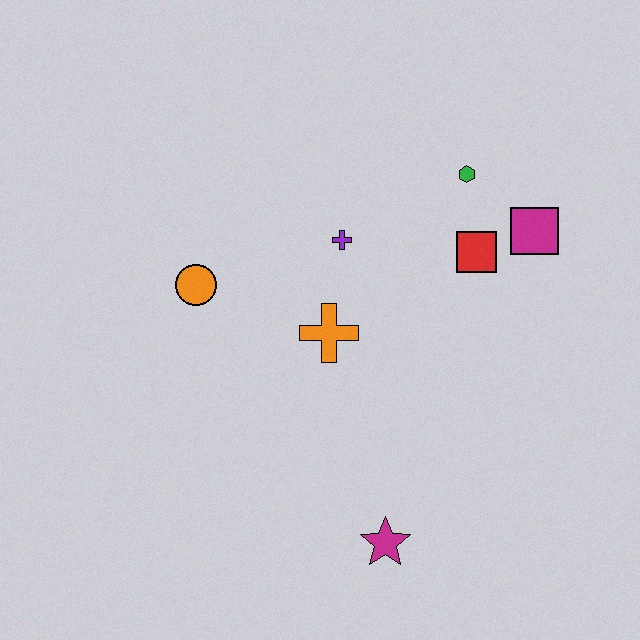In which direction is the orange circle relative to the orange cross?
The orange circle is to the left of the orange cross.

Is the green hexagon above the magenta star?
Yes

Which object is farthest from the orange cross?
The magenta square is farthest from the orange cross.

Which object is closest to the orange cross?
The purple cross is closest to the orange cross.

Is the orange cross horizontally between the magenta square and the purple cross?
No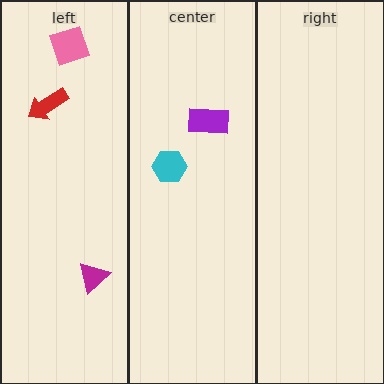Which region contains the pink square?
The left region.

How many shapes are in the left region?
3.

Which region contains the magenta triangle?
The left region.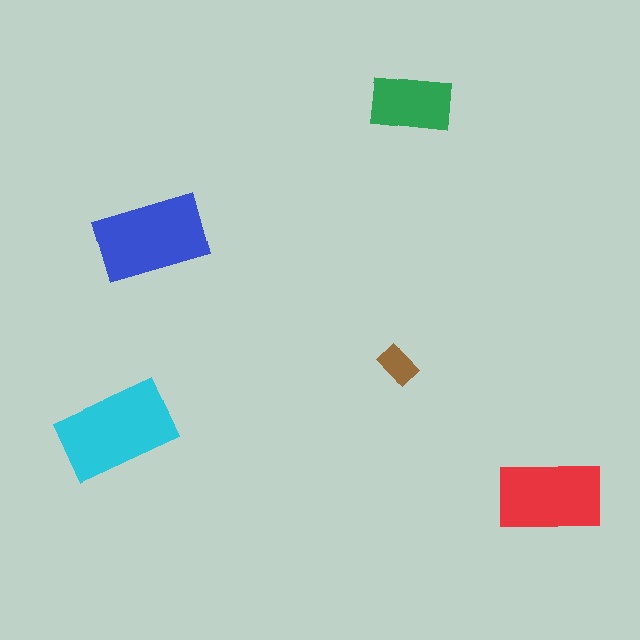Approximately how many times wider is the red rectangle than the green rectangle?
About 1.5 times wider.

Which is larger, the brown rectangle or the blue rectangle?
The blue one.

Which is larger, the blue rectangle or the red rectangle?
The blue one.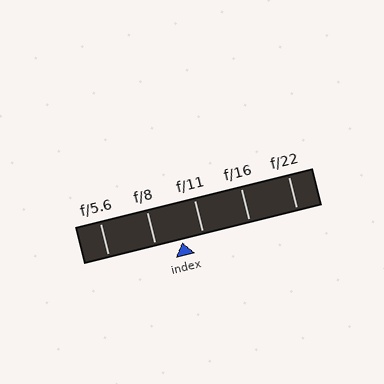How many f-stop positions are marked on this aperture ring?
There are 5 f-stop positions marked.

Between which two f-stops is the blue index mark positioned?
The index mark is between f/8 and f/11.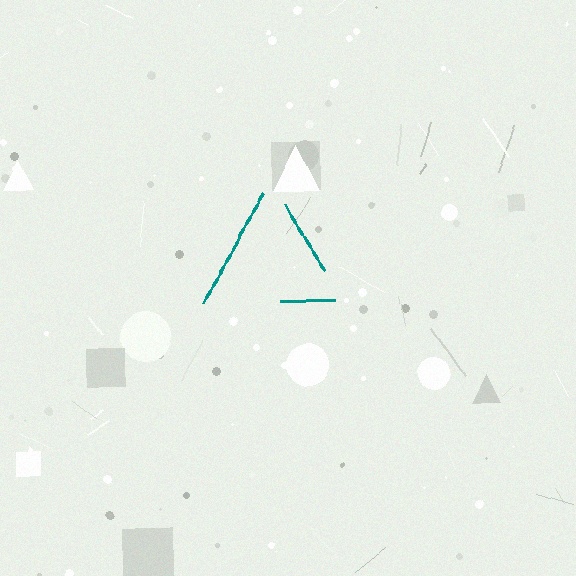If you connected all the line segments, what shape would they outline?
They would outline a triangle.